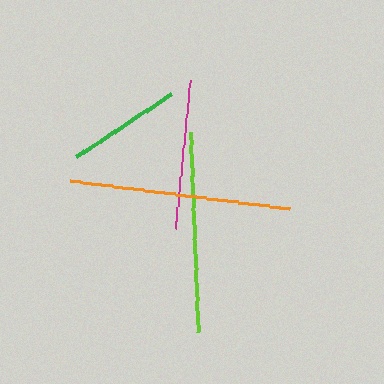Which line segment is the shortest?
The green line is the shortest at approximately 114 pixels.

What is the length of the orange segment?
The orange segment is approximately 221 pixels long.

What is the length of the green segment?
The green segment is approximately 114 pixels long.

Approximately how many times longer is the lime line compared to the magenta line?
The lime line is approximately 1.3 times the length of the magenta line.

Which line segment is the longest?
The orange line is the longest at approximately 221 pixels.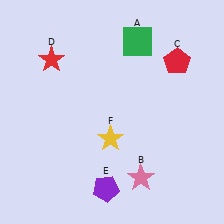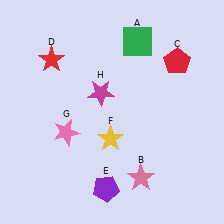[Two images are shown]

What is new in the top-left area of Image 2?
A magenta star (H) was added in the top-left area of Image 2.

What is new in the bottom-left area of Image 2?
A pink star (G) was added in the bottom-left area of Image 2.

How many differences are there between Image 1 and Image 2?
There are 2 differences between the two images.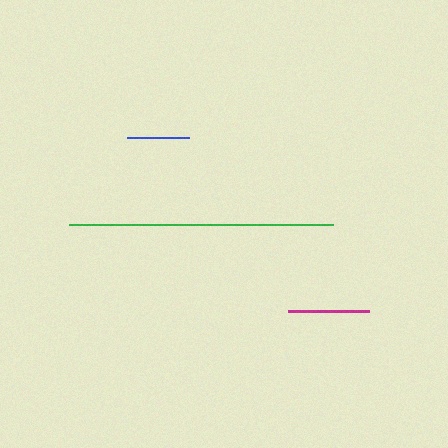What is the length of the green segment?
The green segment is approximately 264 pixels long.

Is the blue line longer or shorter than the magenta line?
The magenta line is longer than the blue line.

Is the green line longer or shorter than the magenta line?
The green line is longer than the magenta line.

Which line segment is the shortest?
The blue line is the shortest at approximately 62 pixels.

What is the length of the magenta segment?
The magenta segment is approximately 81 pixels long.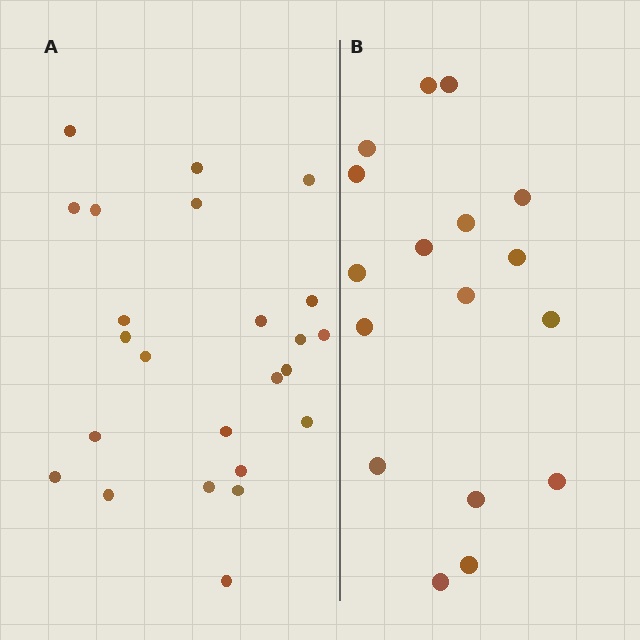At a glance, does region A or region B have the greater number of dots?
Region A (the left region) has more dots.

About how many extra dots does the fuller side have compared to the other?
Region A has roughly 8 or so more dots than region B.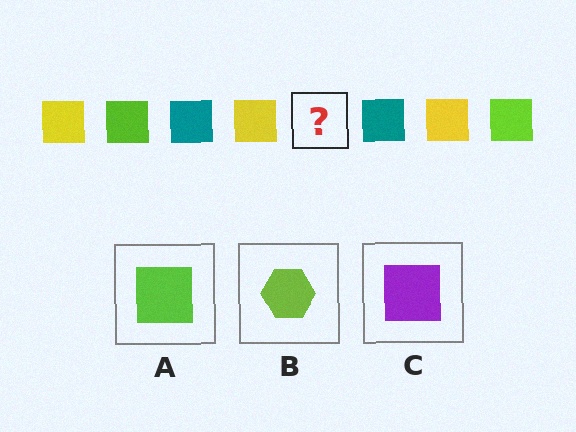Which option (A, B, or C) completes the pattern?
A.